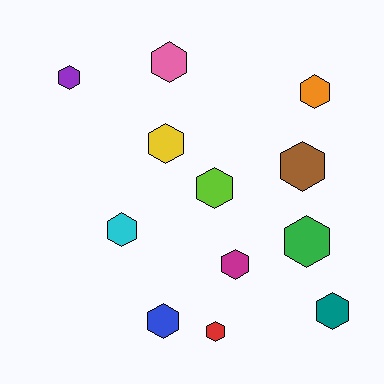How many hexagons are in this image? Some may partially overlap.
There are 12 hexagons.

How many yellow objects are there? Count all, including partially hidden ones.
There is 1 yellow object.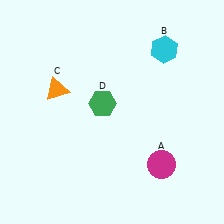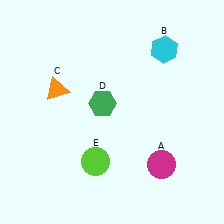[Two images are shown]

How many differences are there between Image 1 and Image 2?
There is 1 difference between the two images.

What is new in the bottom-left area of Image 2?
A lime circle (E) was added in the bottom-left area of Image 2.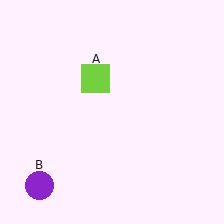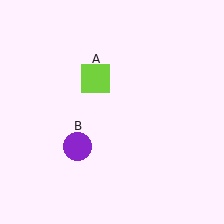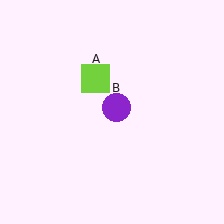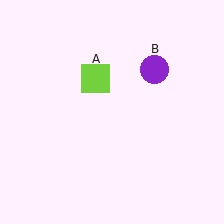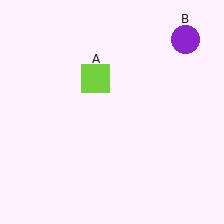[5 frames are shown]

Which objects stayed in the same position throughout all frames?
Lime square (object A) remained stationary.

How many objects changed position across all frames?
1 object changed position: purple circle (object B).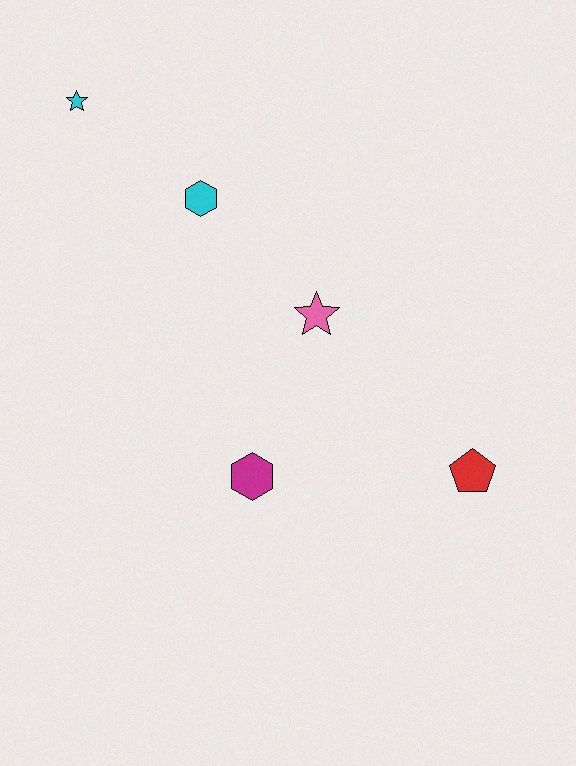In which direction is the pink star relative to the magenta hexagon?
The pink star is above the magenta hexagon.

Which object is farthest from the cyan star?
The red pentagon is farthest from the cyan star.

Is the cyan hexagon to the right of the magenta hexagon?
No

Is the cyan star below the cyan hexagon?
No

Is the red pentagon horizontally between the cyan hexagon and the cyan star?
No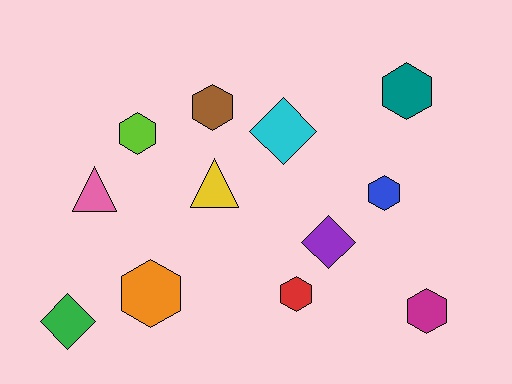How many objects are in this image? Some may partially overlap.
There are 12 objects.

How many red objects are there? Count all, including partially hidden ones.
There is 1 red object.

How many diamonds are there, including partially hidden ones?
There are 3 diamonds.